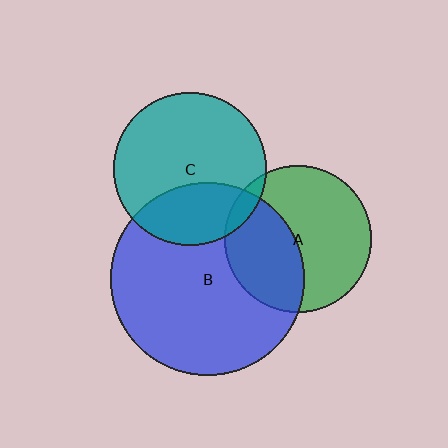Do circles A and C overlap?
Yes.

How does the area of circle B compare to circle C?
Approximately 1.6 times.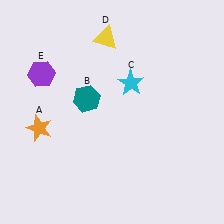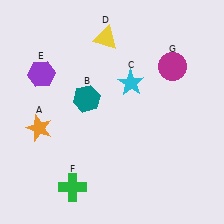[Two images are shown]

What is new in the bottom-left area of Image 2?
A green cross (F) was added in the bottom-left area of Image 2.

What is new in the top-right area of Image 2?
A magenta circle (G) was added in the top-right area of Image 2.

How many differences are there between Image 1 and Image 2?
There are 2 differences between the two images.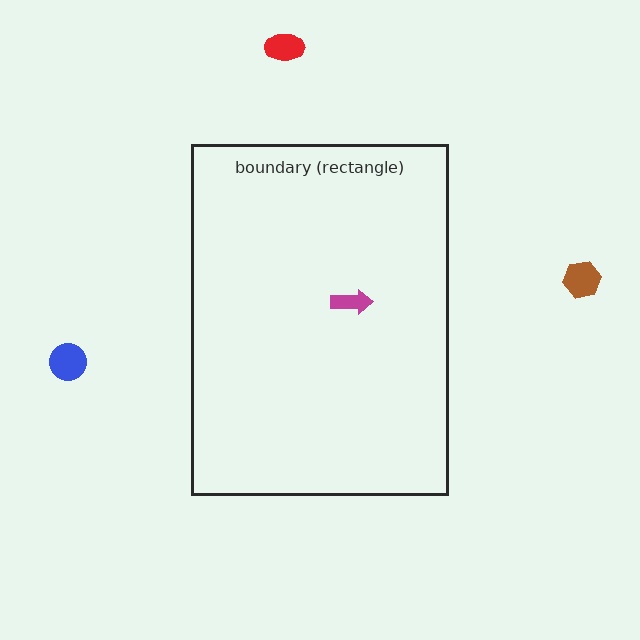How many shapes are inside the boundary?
1 inside, 3 outside.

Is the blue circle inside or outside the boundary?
Outside.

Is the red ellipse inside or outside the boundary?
Outside.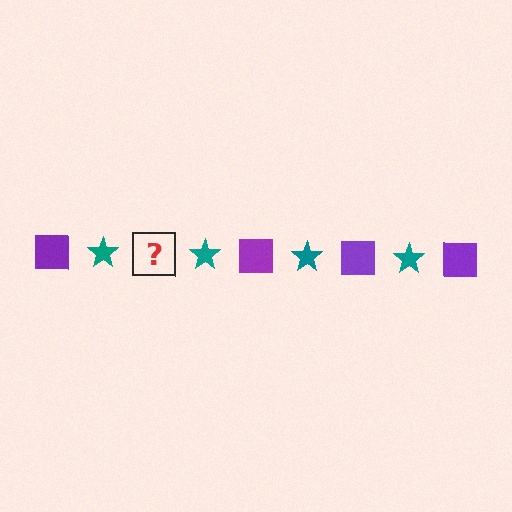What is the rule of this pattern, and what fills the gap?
The rule is that the pattern alternates between purple square and teal star. The gap should be filled with a purple square.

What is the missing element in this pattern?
The missing element is a purple square.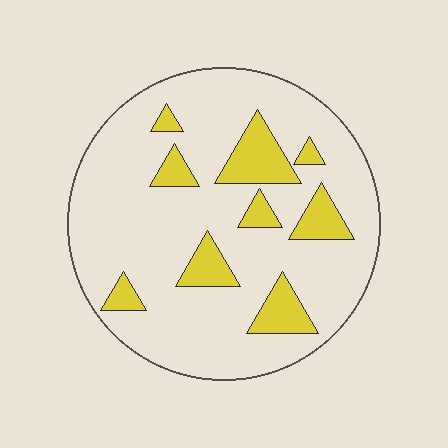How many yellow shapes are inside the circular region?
9.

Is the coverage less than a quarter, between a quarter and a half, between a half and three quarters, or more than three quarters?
Less than a quarter.